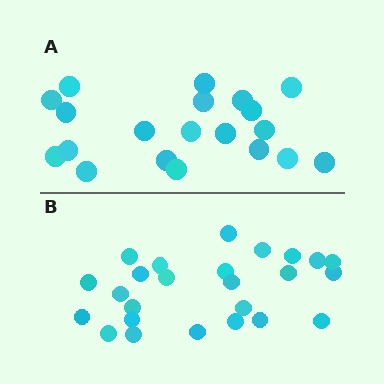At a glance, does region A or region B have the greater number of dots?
Region B (the bottom region) has more dots.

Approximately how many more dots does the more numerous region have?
Region B has about 5 more dots than region A.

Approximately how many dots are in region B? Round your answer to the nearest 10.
About 20 dots. (The exact count is 25, which rounds to 20.)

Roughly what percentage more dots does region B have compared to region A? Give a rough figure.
About 25% more.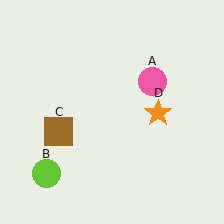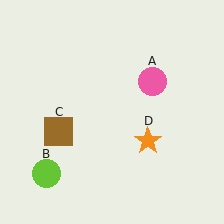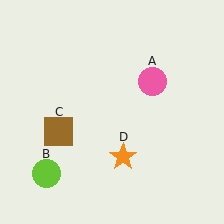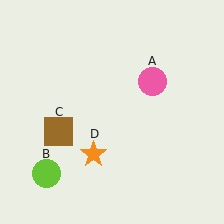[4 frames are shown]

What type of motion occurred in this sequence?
The orange star (object D) rotated clockwise around the center of the scene.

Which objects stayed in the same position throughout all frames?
Pink circle (object A) and lime circle (object B) and brown square (object C) remained stationary.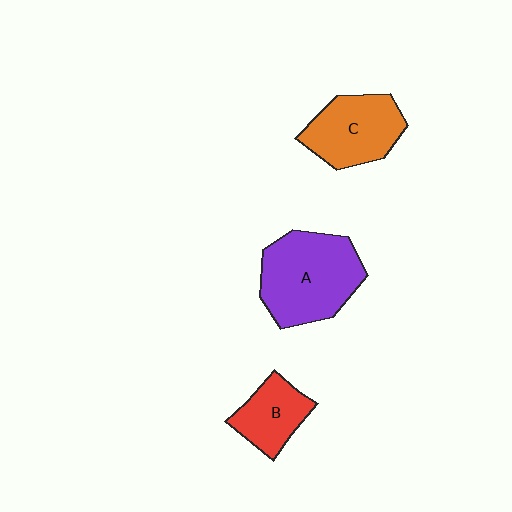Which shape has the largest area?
Shape A (purple).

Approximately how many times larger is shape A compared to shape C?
Approximately 1.4 times.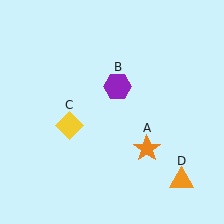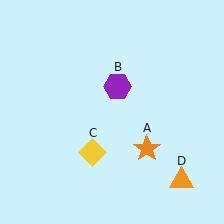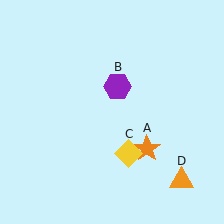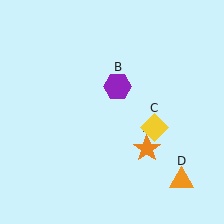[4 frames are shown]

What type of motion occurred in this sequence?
The yellow diamond (object C) rotated counterclockwise around the center of the scene.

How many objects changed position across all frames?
1 object changed position: yellow diamond (object C).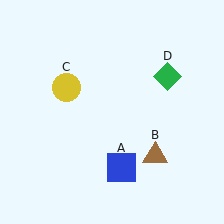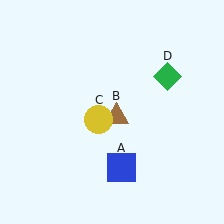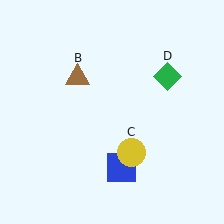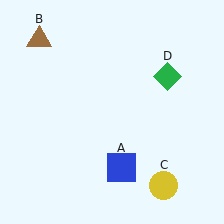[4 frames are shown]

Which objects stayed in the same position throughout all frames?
Blue square (object A) and green diamond (object D) remained stationary.